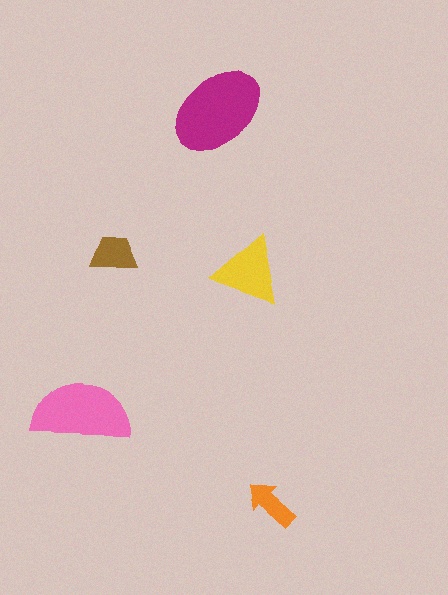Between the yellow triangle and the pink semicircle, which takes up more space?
The pink semicircle.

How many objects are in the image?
There are 5 objects in the image.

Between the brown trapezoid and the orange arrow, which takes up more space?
The brown trapezoid.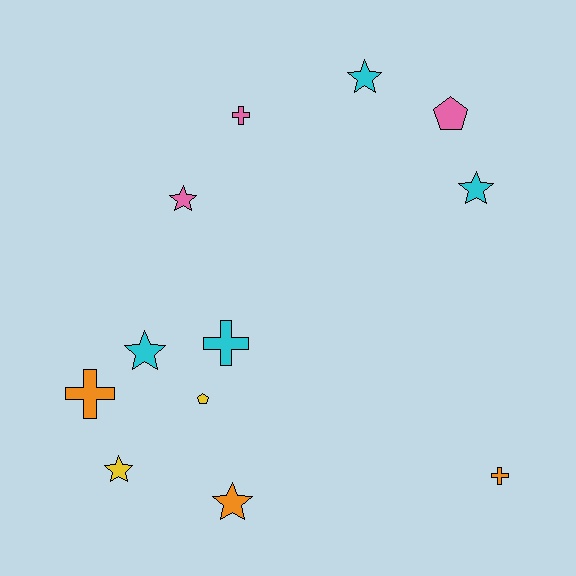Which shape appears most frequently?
Star, with 6 objects.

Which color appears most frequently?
Cyan, with 4 objects.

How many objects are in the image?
There are 12 objects.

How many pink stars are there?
There is 1 pink star.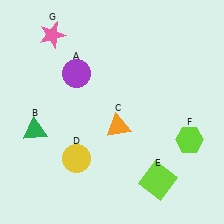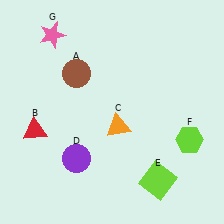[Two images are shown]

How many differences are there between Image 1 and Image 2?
There are 3 differences between the two images.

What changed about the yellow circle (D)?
In Image 1, D is yellow. In Image 2, it changed to purple.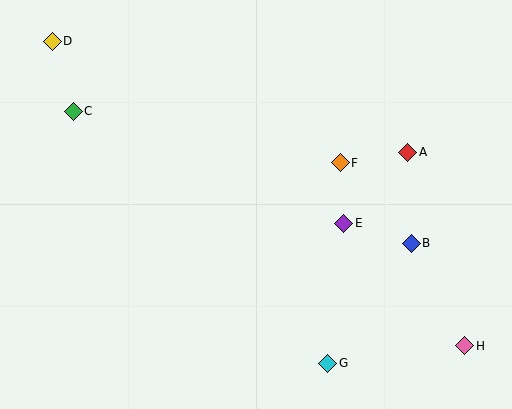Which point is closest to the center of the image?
Point E at (343, 223) is closest to the center.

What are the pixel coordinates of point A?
Point A is at (408, 152).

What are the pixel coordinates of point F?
Point F is at (340, 163).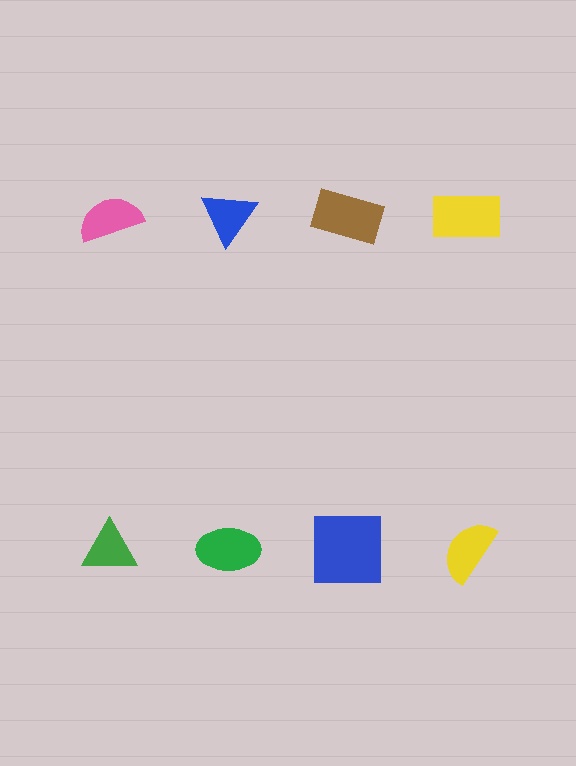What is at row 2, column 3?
A blue square.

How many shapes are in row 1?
4 shapes.